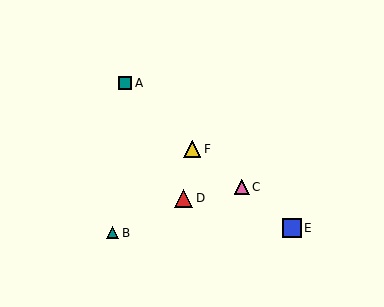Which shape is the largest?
The blue square (labeled E) is the largest.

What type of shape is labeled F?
Shape F is a yellow triangle.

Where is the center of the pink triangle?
The center of the pink triangle is at (242, 187).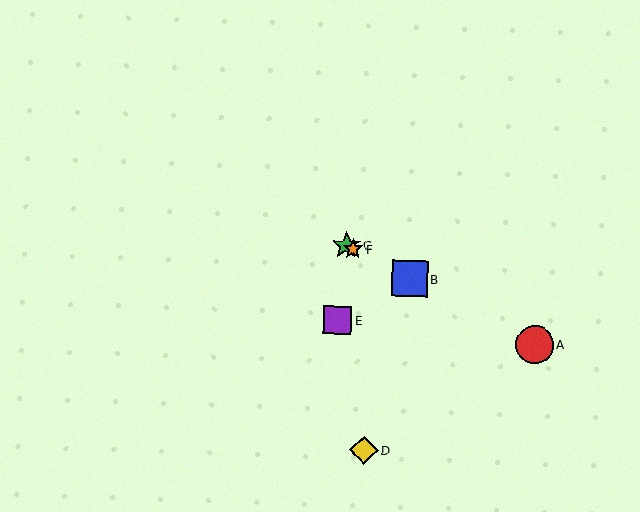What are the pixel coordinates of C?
Object C is at (346, 245).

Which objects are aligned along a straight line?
Objects A, B, C, F are aligned along a straight line.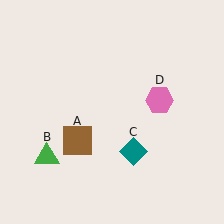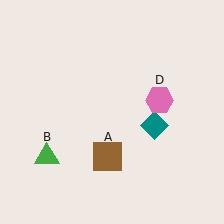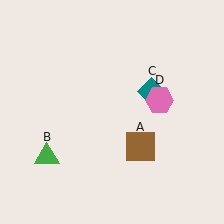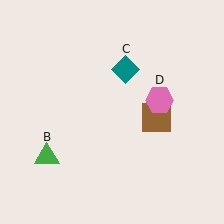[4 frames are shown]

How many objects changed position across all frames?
2 objects changed position: brown square (object A), teal diamond (object C).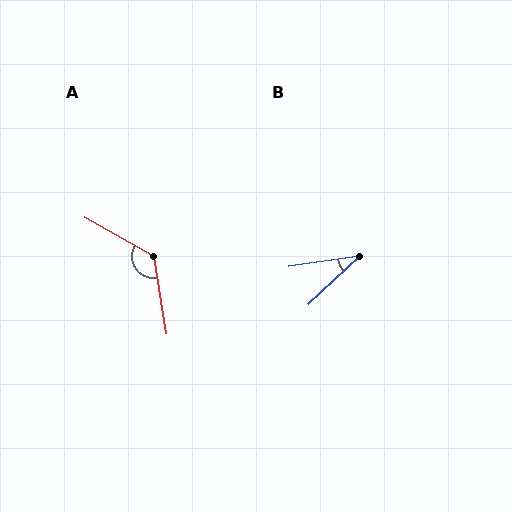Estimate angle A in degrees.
Approximately 128 degrees.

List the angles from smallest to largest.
B (34°), A (128°).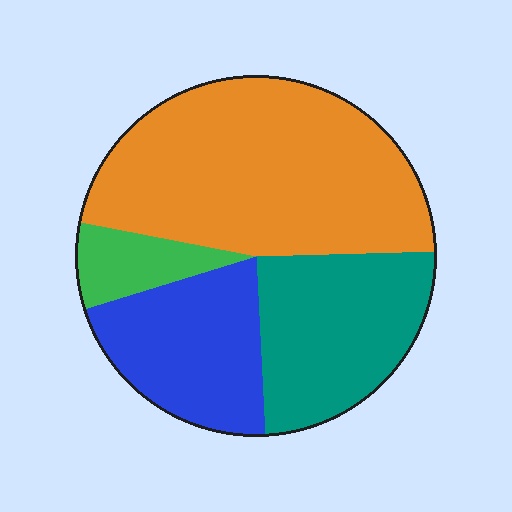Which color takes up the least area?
Green, at roughly 10%.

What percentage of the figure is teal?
Teal takes up less than a quarter of the figure.